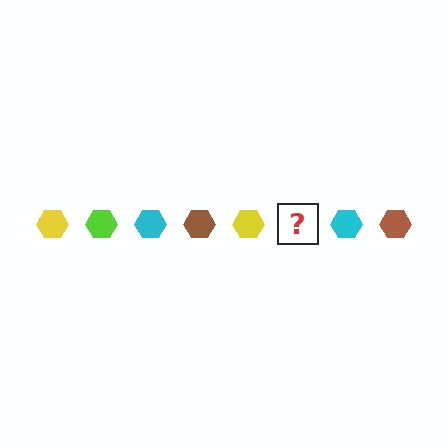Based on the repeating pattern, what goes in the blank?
The blank should be a lime hexagon.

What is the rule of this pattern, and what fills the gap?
The rule is that the pattern cycles through yellow, lime, cyan, brown hexagons. The gap should be filled with a lime hexagon.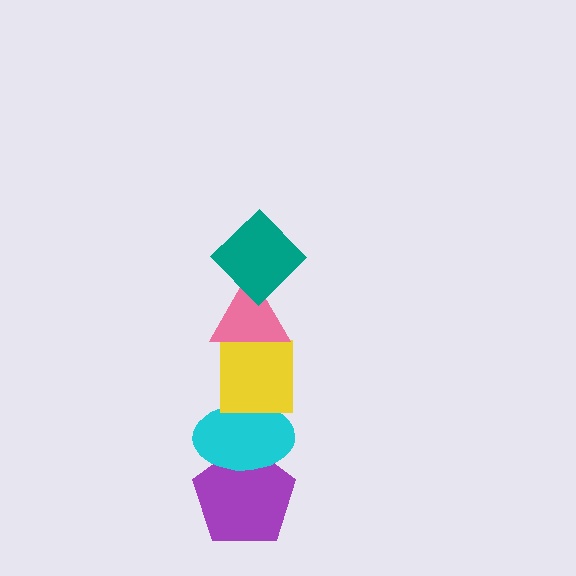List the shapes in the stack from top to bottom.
From top to bottom: the teal diamond, the pink triangle, the yellow square, the cyan ellipse, the purple pentagon.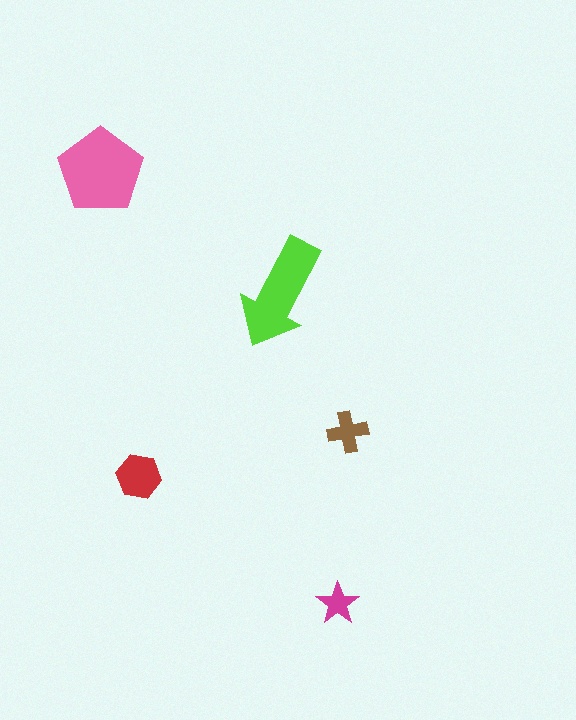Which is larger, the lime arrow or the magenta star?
The lime arrow.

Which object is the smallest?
The magenta star.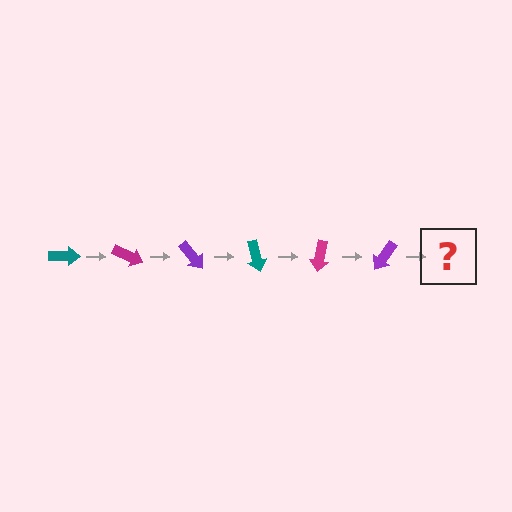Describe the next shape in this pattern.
It should be a teal arrow, rotated 150 degrees from the start.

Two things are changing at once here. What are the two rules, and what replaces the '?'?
The two rules are that it rotates 25 degrees each step and the color cycles through teal, magenta, and purple. The '?' should be a teal arrow, rotated 150 degrees from the start.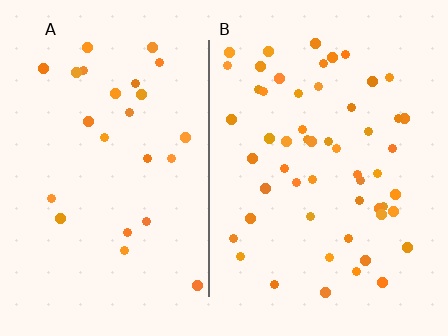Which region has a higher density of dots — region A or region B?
B (the right).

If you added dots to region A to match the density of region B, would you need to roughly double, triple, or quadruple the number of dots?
Approximately double.